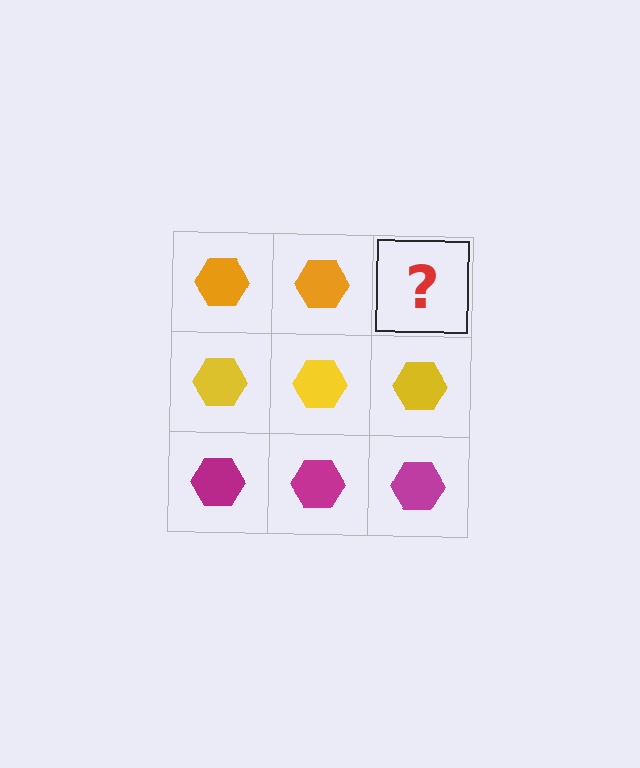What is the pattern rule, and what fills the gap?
The rule is that each row has a consistent color. The gap should be filled with an orange hexagon.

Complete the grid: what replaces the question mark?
The question mark should be replaced with an orange hexagon.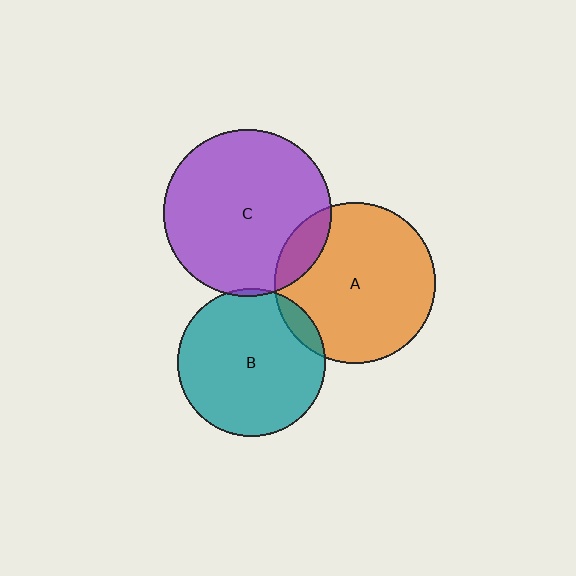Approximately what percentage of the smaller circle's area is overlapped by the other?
Approximately 10%.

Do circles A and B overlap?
Yes.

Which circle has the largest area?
Circle C (purple).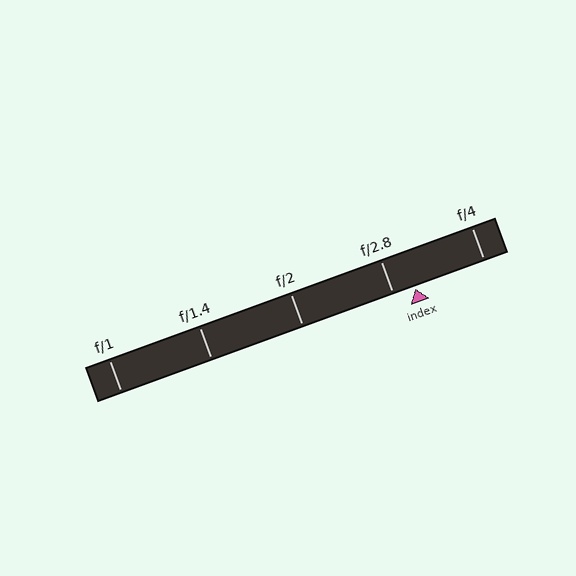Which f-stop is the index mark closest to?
The index mark is closest to f/2.8.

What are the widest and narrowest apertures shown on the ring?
The widest aperture shown is f/1 and the narrowest is f/4.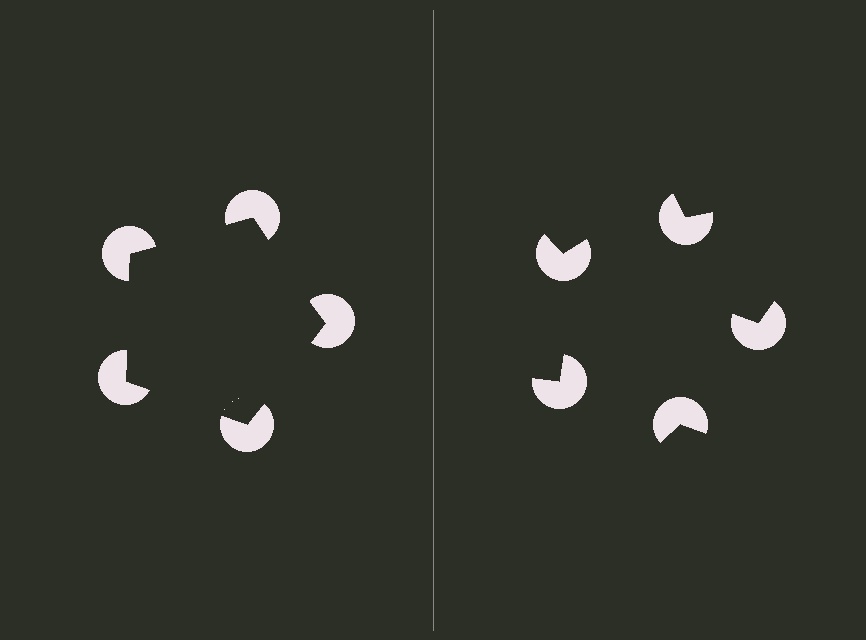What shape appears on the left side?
An illusory pentagon.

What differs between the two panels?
The pac-man discs are positioned identically on both sides; only the wedge orientations differ. On the left they align to a pentagon; on the right they are misaligned.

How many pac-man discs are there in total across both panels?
10 — 5 on each side.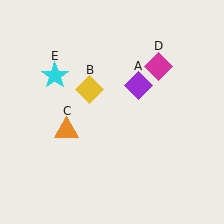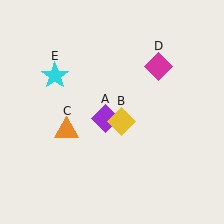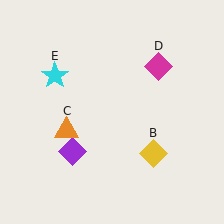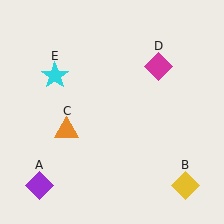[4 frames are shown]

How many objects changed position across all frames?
2 objects changed position: purple diamond (object A), yellow diamond (object B).